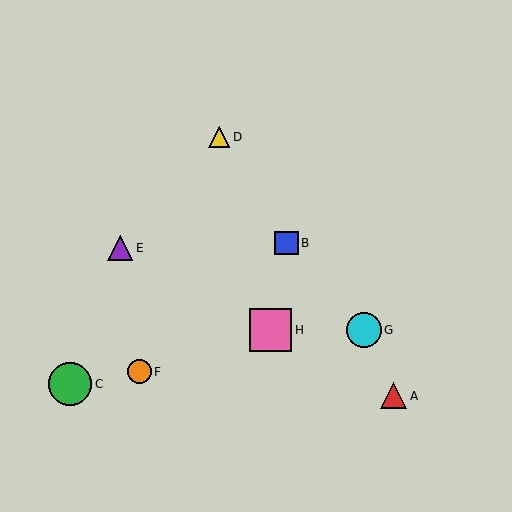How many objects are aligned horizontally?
2 objects (G, H) are aligned horizontally.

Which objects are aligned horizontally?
Objects G, H are aligned horizontally.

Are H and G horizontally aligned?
Yes, both are at y≈330.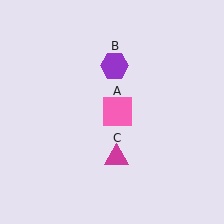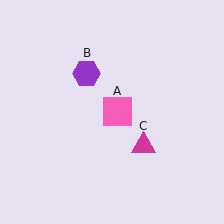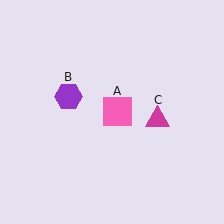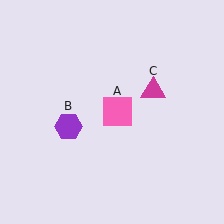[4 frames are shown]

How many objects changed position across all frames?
2 objects changed position: purple hexagon (object B), magenta triangle (object C).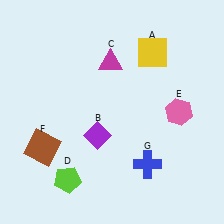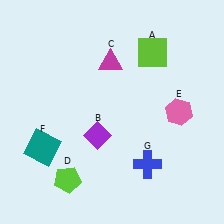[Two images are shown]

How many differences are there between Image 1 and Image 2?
There are 2 differences between the two images.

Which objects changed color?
A changed from yellow to lime. F changed from brown to teal.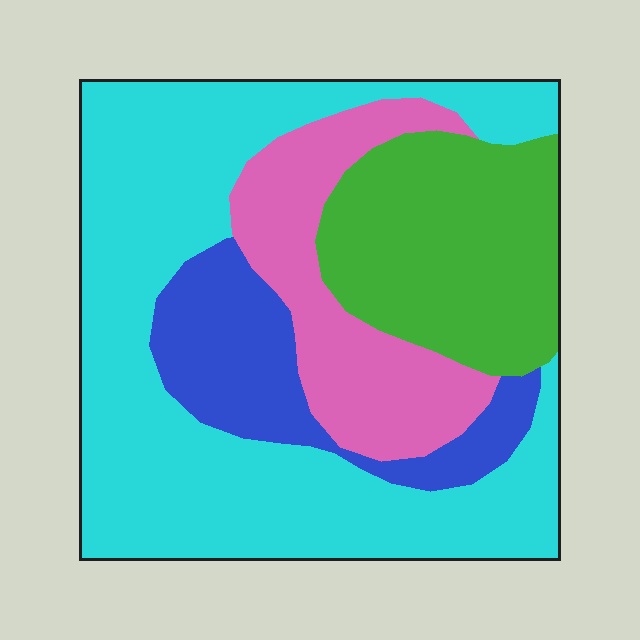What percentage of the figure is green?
Green covers 21% of the figure.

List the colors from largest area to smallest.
From largest to smallest: cyan, green, pink, blue.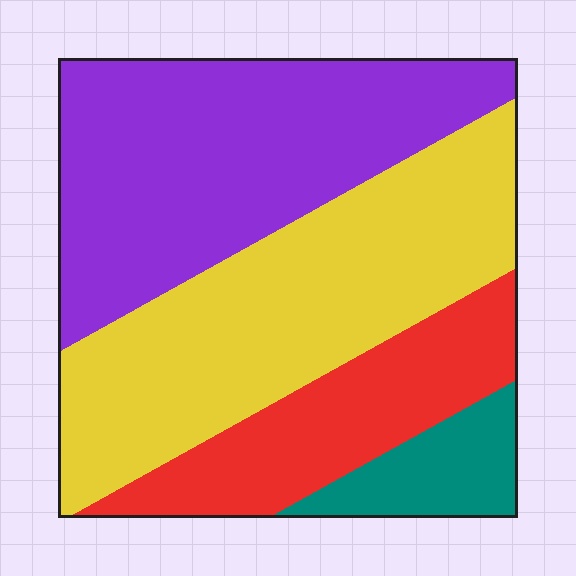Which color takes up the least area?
Teal, at roughly 10%.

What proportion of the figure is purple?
Purple covers about 35% of the figure.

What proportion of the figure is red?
Red covers around 20% of the figure.